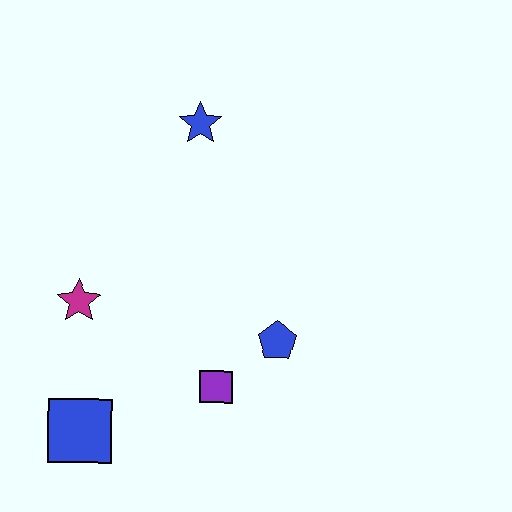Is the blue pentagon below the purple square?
No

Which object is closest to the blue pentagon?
The purple square is closest to the blue pentagon.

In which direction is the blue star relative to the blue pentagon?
The blue star is above the blue pentagon.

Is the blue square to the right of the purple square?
No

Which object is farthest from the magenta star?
The blue star is farthest from the magenta star.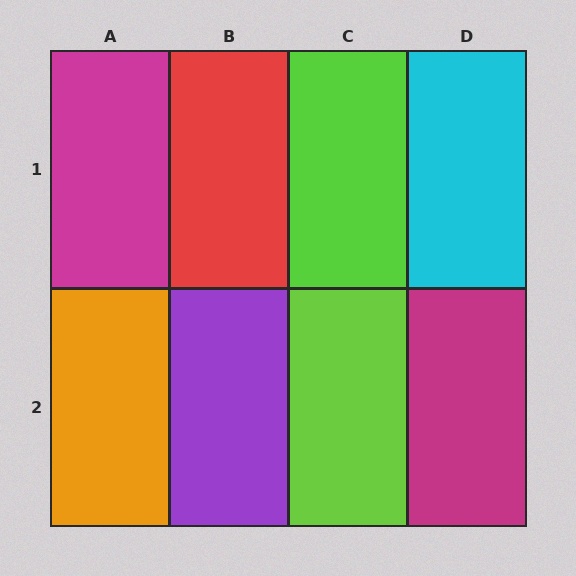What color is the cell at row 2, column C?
Lime.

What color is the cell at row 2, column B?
Purple.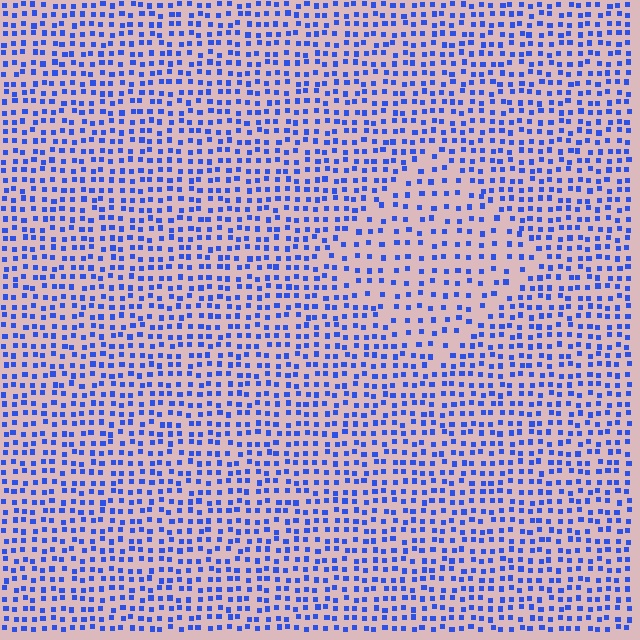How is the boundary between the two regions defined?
The boundary is defined by a change in element density (approximately 1.7x ratio). All elements are the same color, size, and shape.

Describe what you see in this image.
The image contains small blue elements arranged at two different densities. A diamond-shaped region is visible where the elements are less densely packed than the surrounding area.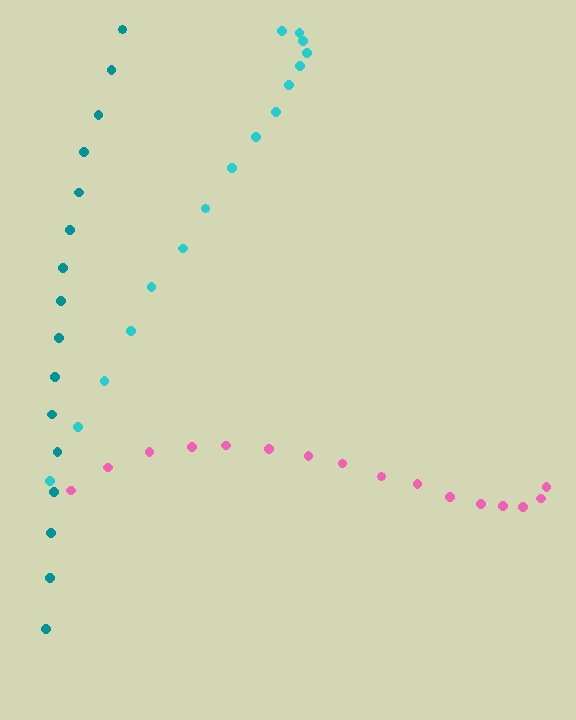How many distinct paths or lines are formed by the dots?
There are 3 distinct paths.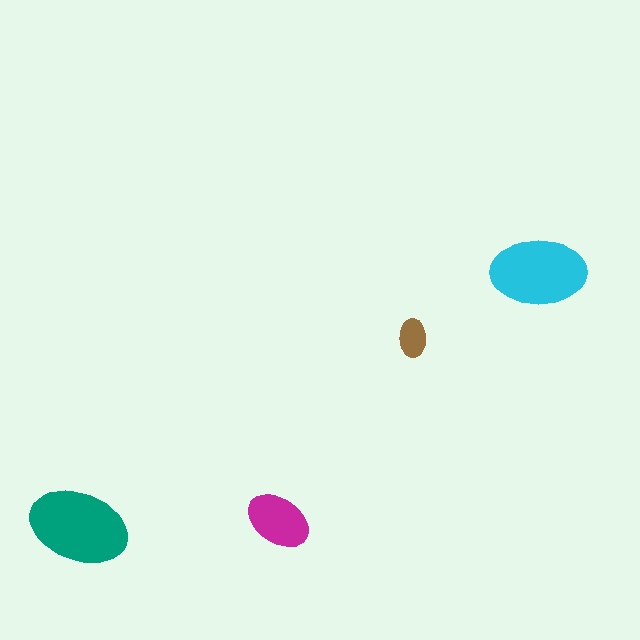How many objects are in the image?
There are 4 objects in the image.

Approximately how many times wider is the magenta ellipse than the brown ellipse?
About 1.5 times wider.